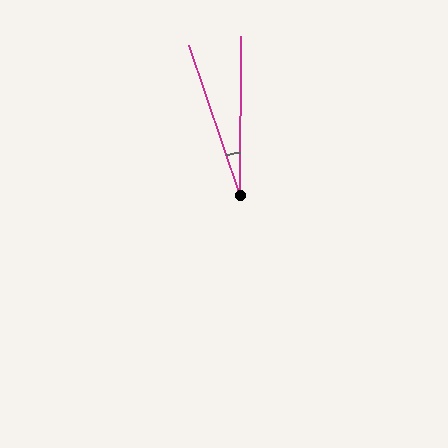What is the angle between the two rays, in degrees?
Approximately 19 degrees.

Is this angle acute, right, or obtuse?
It is acute.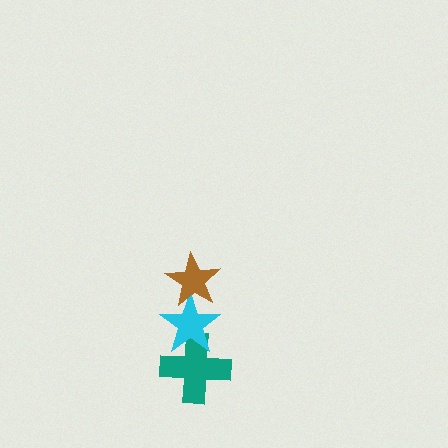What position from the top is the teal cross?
The teal cross is 3rd from the top.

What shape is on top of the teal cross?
The cyan star is on top of the teal cross.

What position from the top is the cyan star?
The cyan star is 2nd from the top.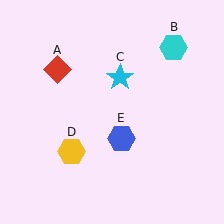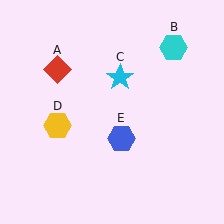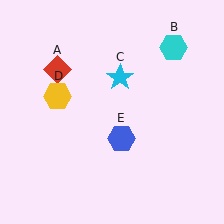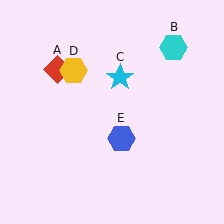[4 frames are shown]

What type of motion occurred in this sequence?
The yellow hexagon (object D) rotated clockwise around the center of the scene.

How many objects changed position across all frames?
1 object changed position: yellow hexagon (object D).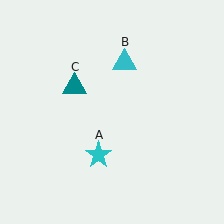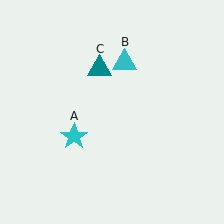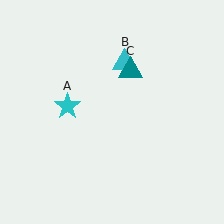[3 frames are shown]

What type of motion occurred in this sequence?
The cyan star (object A), teal triangle (object C) rotated clockwise around the center of the scene.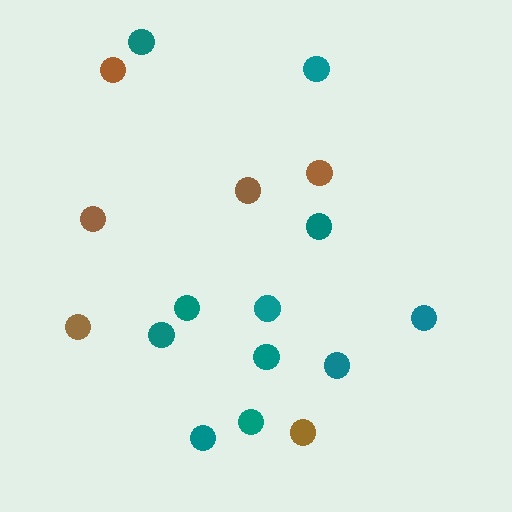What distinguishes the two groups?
There are 2 groups: one group of teal circles (11) and one group of brown circles (6).